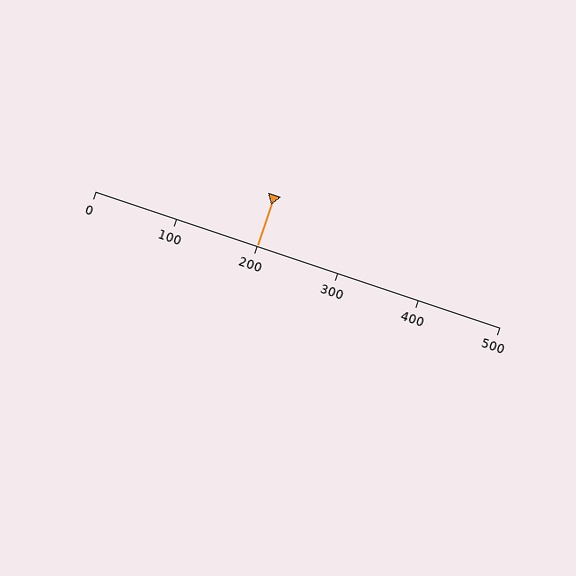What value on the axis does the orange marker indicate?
The marker indicates approximately 200.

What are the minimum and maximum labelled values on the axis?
The axis runs from 0 to 500.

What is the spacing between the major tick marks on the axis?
The major ticks are spaced 100 apart.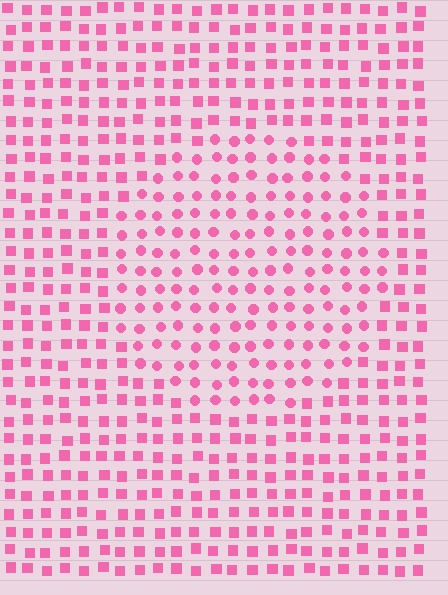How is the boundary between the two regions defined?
The boundary is defined by a change in element shape: circles inside vs. squares outside. All elements share the same color and spacing.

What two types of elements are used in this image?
The image uses circles inside the circle region and squares outside it.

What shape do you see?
I see a circle.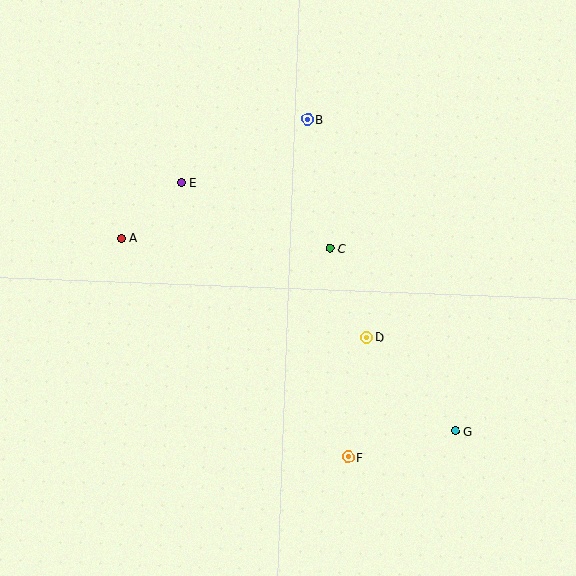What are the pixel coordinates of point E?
Point E is at (181, 183).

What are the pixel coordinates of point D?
Point D is at (367, 337).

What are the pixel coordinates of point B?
Point B is at (307, 119).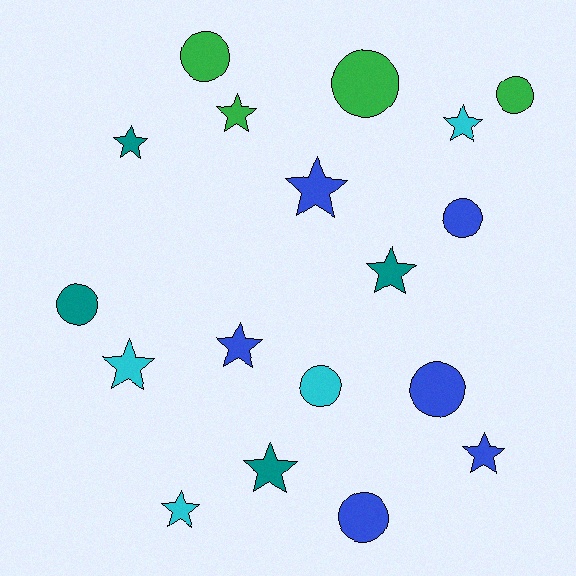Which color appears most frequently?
Blue, with 6 objects.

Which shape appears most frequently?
Star, with 10 objects.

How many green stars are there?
There is 1 green star.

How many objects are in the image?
There are 18 objects.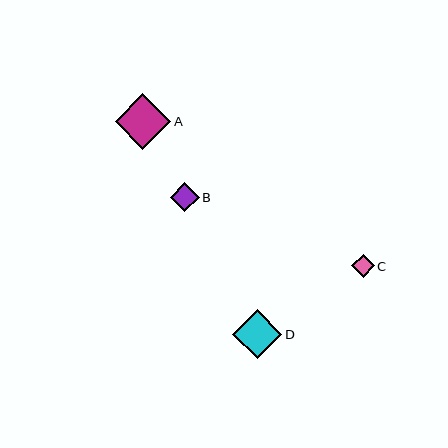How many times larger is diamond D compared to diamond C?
Diamond D is approximately 2.2 times the size of diamond C.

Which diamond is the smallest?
Diamond C is the smallest with a size of approximately 23 pixels.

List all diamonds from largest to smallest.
From largest to smallest: A, D, B, C.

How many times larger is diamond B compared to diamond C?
Diamond B is approximately 1.3 times the size of diamond C.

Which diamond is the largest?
Diamond A is the largest with a size of approximately 55 pixels.